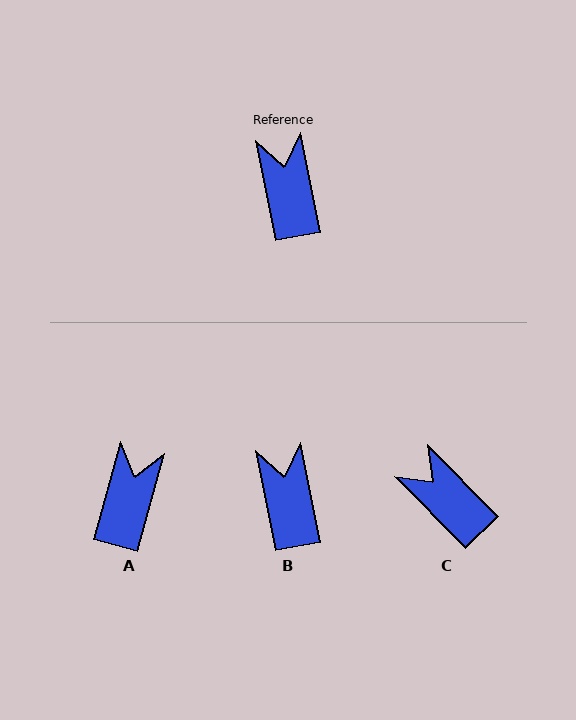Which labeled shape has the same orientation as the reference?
B.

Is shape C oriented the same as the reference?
No, it is off by about 34 degrees.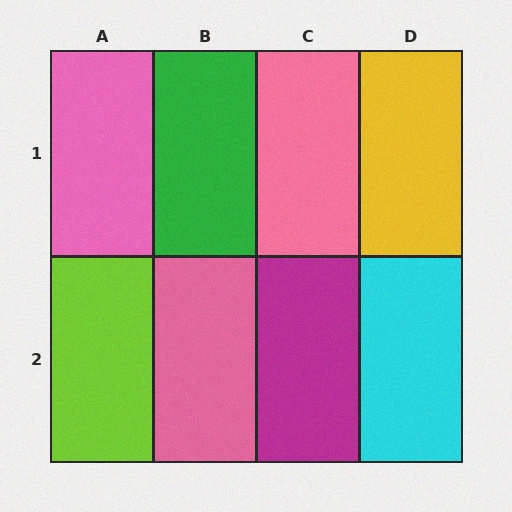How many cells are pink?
3 cells are pink.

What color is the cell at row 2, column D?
Cyan.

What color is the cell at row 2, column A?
Lime.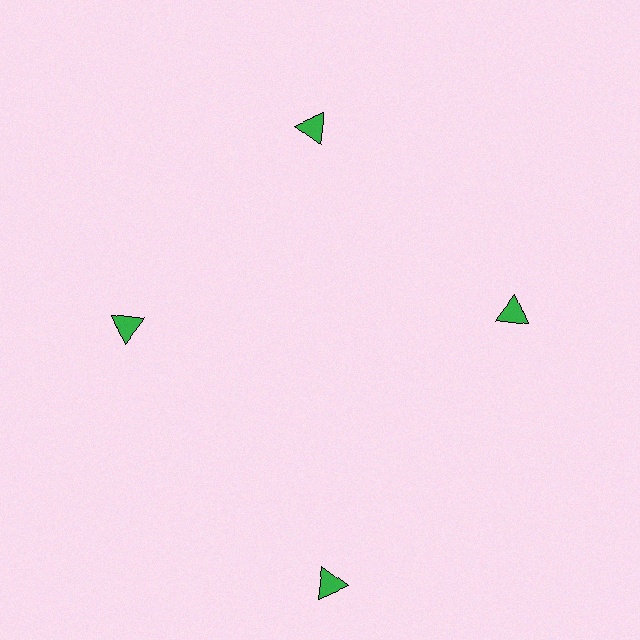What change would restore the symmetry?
The symmetry would be restored by moving it inward, back onto the ring so that all 4 triangles sit at equal angles and equal distance from the center.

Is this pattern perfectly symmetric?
No. The 4 green triangles are arranged in a ring, but one element near the 6 o'clock position is pushed outward from the center, breaking the 4-fold rotational symmetry.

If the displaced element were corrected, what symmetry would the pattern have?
It would have 4-fold rotational symmetry — the pattern would map onto itself every 90 degrees.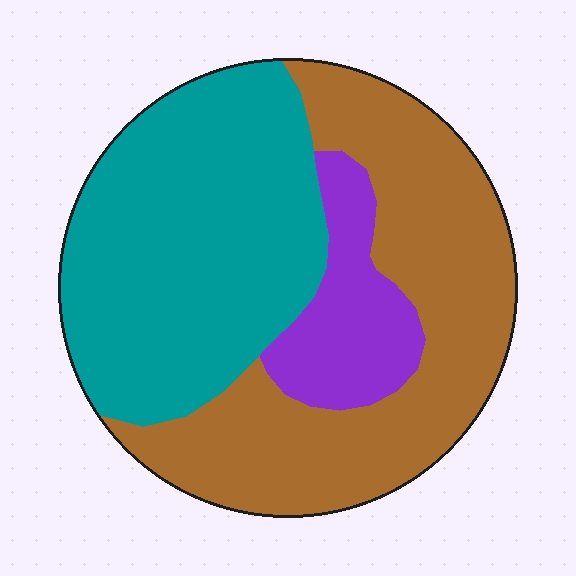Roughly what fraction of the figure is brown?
Brown covers 43% of the figure.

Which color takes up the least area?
Purple, at roughly 15%.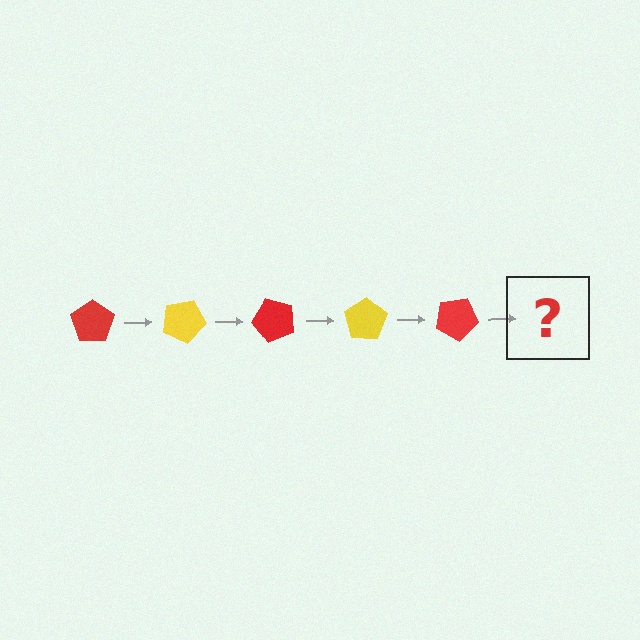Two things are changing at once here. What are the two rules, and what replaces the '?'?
The two rules are that it rotates 25 degrees each step and the color cycles through red and yellow. The '?' should be a yellow pentagon, rotated 125 degrees from the start.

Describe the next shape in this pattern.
It should be a yellow pentagon, rotated 125 degrees from the start.